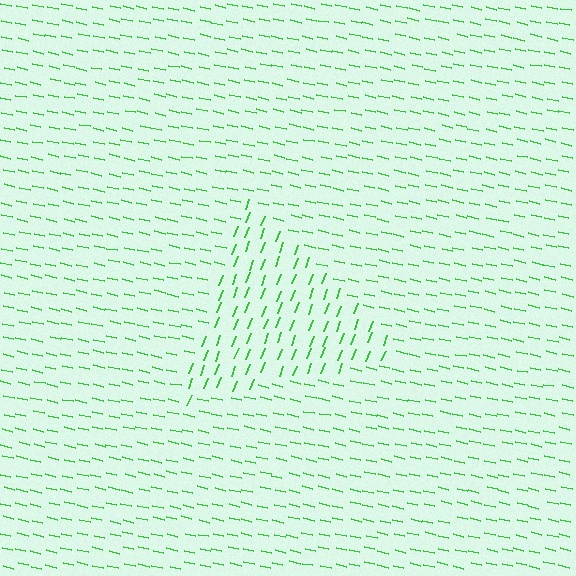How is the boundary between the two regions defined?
The boundary is defined purely by a change in line orientation (approximately 82 degrees difference). All lines are the same color and thickness.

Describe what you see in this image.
The image is filled with small green line segments. A triangle region in the image has lines oriented differently from the surrounding lines, creating a visible texture boundary.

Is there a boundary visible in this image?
Yes, there is a texture boundary formed by a change in line orientation.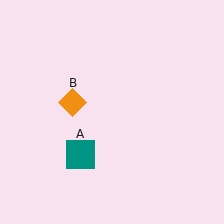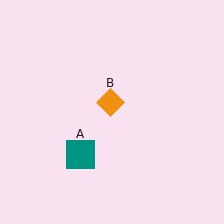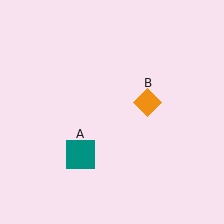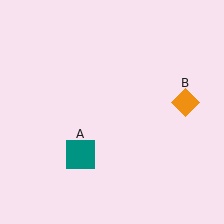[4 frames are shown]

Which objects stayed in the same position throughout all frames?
Teal square (object A) remained stationary.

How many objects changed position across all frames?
1 object changed position: orange diamond (object B).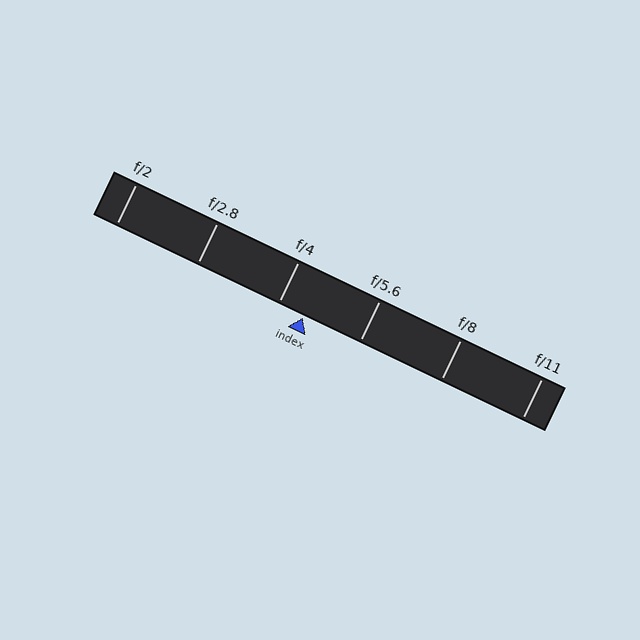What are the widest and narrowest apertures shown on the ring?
The widest aperture shown is f/2 and the narrowest is f/11.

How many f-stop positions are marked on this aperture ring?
There are 6 f-stop positions marked.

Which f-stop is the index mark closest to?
The index mark is closest to f/4.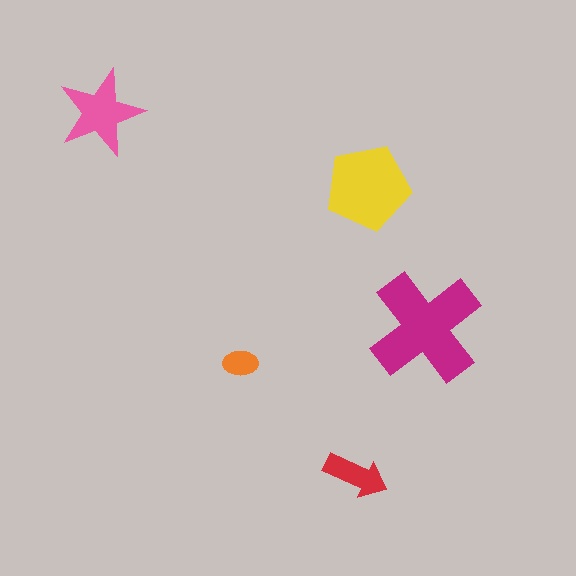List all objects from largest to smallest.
The magenta cross, the yellow pentagon, the pink star, the red arrow, the orange ellipse.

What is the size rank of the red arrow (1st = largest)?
4th.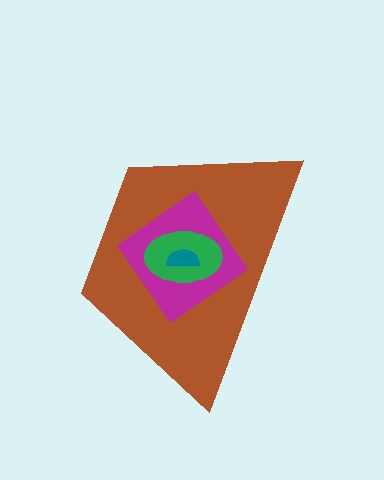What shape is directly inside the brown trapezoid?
The magenta diamond.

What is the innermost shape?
The teal semicircle.